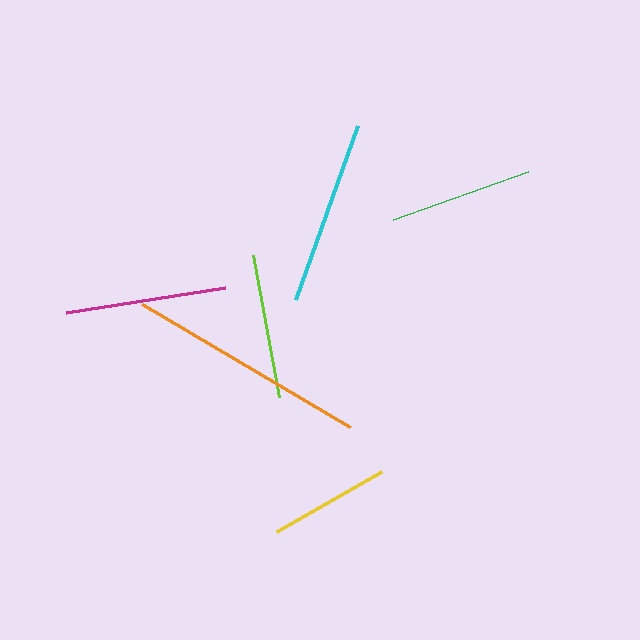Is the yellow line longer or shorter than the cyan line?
The cyan line is longer than the yellow line.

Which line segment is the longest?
The orange line is the longest at approximately 242 pixels.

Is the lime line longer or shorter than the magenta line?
The magenta line is longer than the lime line.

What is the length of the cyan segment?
The cyan segment is approximately 184 pixels long.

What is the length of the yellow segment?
The yellow segment is approximately 121 pixels long.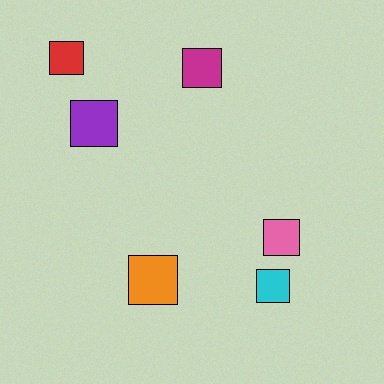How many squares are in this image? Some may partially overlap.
There are 6 squares.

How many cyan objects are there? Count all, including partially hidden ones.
There is 1 cyan object.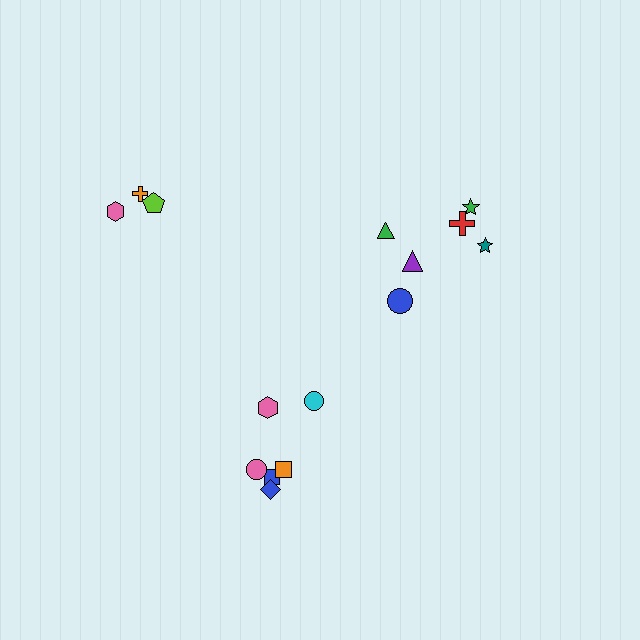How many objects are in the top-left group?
There are 3 objects.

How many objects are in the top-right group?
There are 6 objects.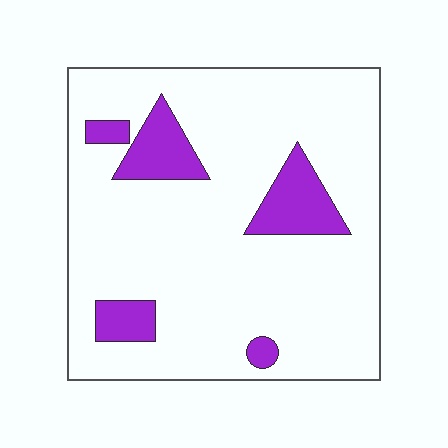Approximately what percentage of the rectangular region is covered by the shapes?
Approximately 15%.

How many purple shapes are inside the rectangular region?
5.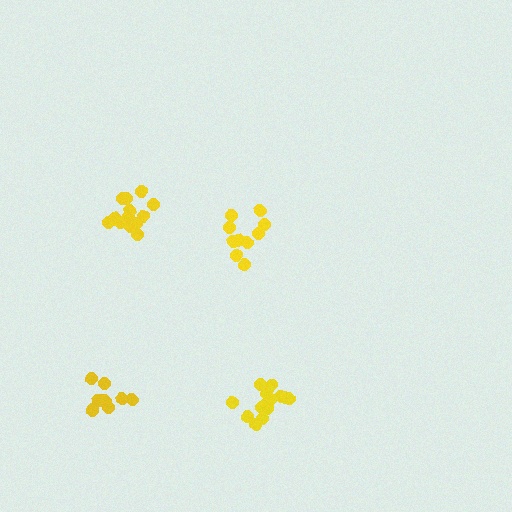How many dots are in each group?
Group 1: 10 dots, Group 2: 14 dots, Group 3: 10 dots, Group 4: 13 dots (47 total).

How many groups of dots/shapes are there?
There are 4 groups.